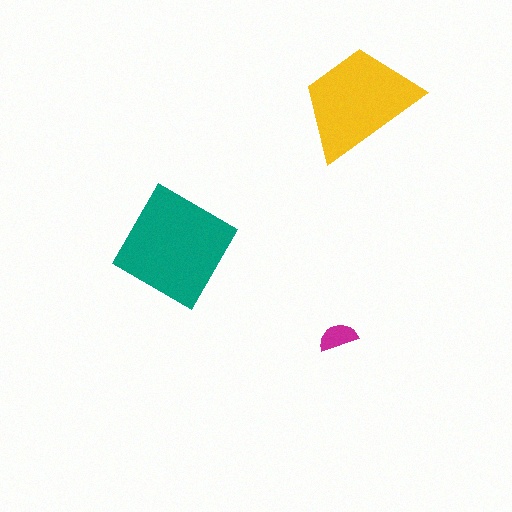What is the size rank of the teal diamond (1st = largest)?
1st.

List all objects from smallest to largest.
The magenta semicircle, the yellow trapezoid, the teal diamond.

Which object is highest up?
The yellow trapezoid is topmost.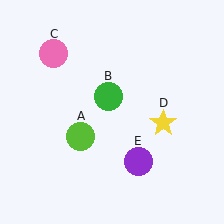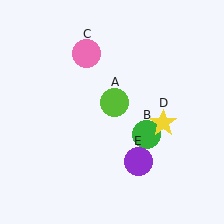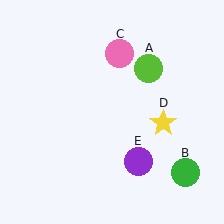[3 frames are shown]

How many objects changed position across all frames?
3 objects changed position: lime circle (object A), green circle (object B), pink circle (object C).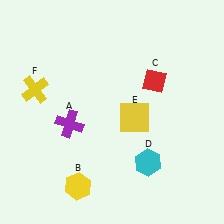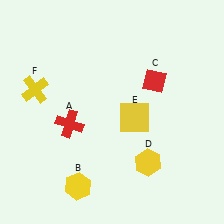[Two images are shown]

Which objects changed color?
A changed from purple to red. D changed from cyan to yellow.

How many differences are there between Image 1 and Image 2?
There are 2 differences between the two images.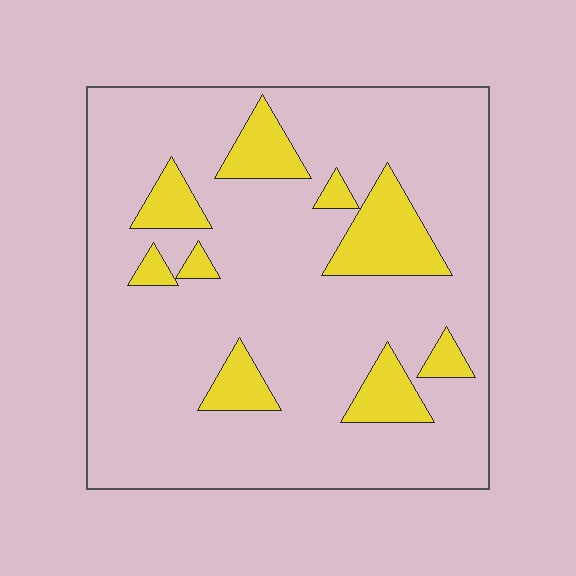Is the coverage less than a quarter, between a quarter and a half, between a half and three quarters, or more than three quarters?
Less than a quarter.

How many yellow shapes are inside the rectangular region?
9.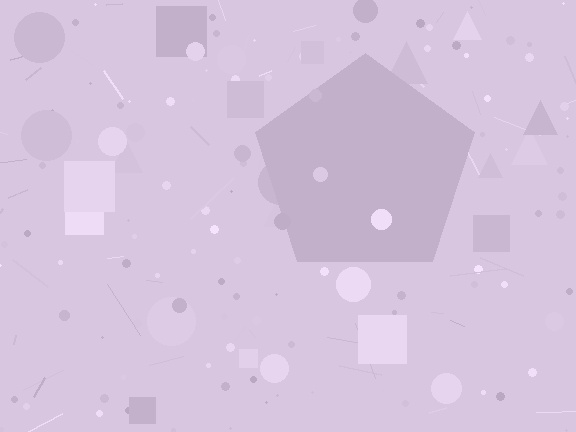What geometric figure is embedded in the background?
A pentagon is embedded in the background.